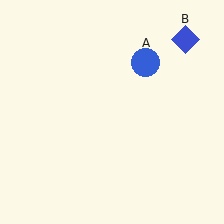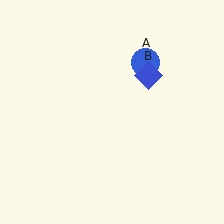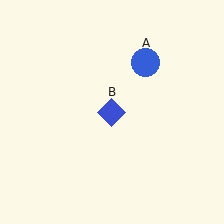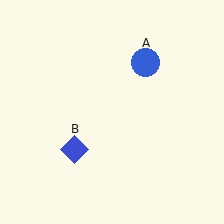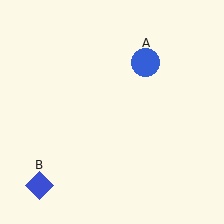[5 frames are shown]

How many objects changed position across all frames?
1 object changed position: blue diamond (object B).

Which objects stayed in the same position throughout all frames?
Blue circle (object A) remained stationary.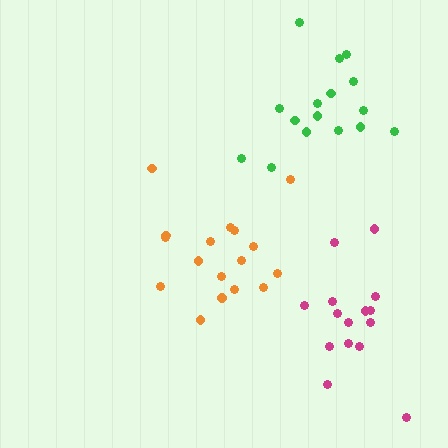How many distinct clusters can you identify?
There are 3 distinct clusters.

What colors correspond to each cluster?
The clusters are colored: orange, magenta, green.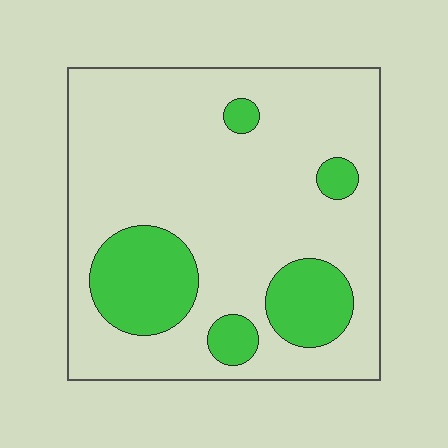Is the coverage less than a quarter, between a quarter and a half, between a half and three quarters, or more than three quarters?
Less than a quarter.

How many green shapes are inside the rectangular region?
5.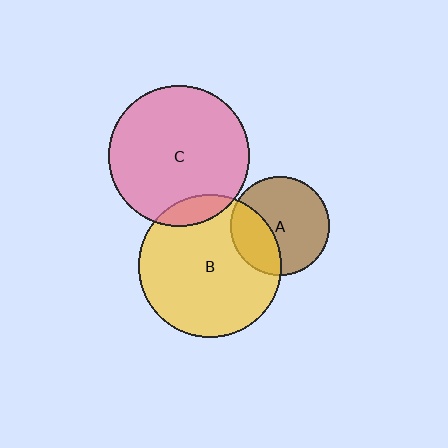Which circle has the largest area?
Circle B (yellow).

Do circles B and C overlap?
Yes.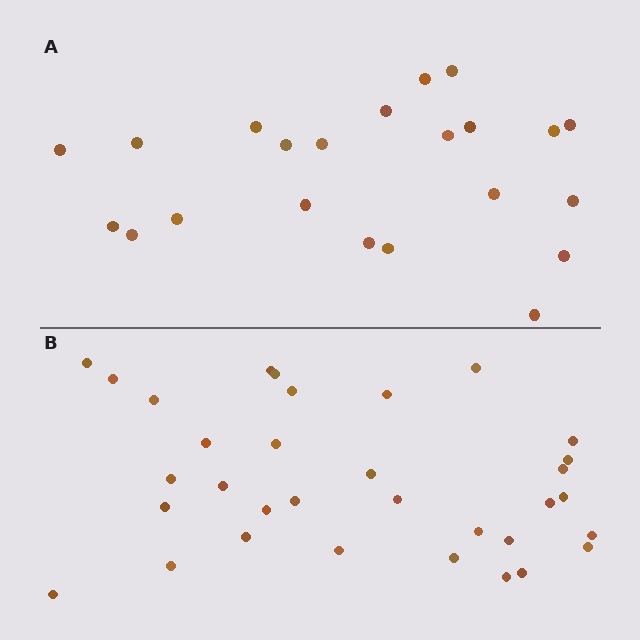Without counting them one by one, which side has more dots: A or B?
Region B (the bottom region) has more dots.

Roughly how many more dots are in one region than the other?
Region B has roughly 12 or so more dots than region A.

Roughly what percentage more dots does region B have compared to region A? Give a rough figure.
About 50% more.